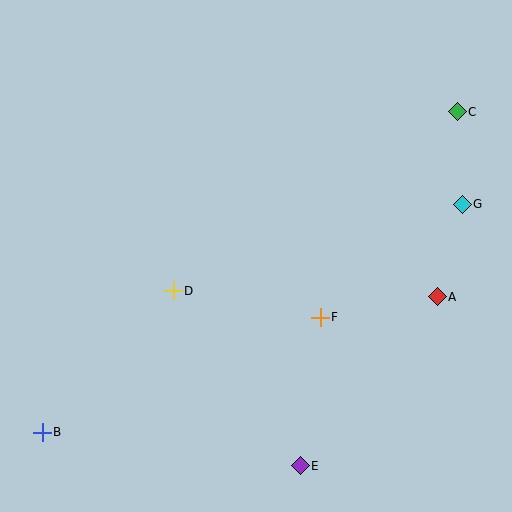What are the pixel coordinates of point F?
Point F is at (320, 317).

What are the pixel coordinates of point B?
Point B is at (42, 432).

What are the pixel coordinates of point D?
Point D is at (173, 291).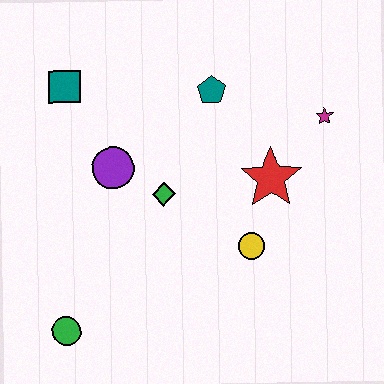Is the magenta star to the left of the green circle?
No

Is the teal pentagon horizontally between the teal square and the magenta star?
Yes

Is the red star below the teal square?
Yes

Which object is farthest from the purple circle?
The magenta star is farthest from the purple circle.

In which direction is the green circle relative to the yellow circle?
The green circle is to the left of the yellow circle.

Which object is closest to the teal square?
The purple circle is closest to the teal square.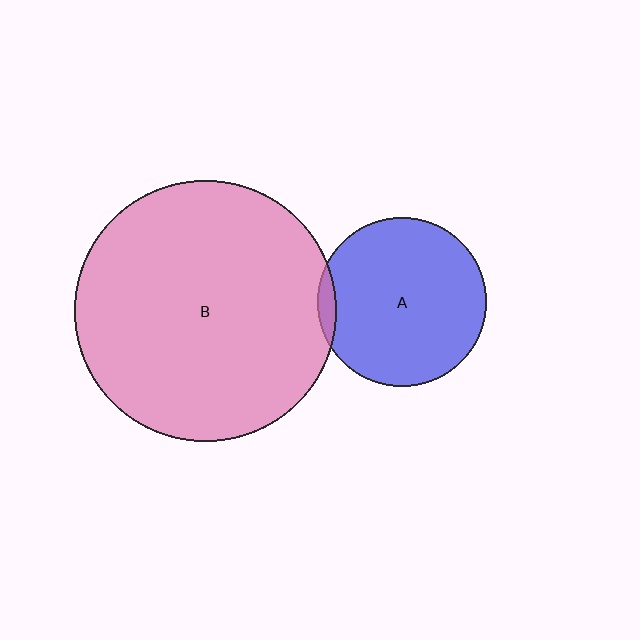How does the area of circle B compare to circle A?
Approximately 2.4 times.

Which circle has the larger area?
Circle B (pink).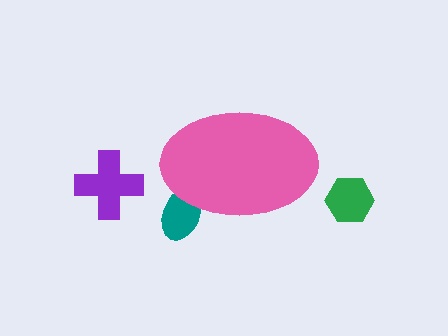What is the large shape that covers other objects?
A pink ellipse.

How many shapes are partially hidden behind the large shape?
1 shape is partially hidden.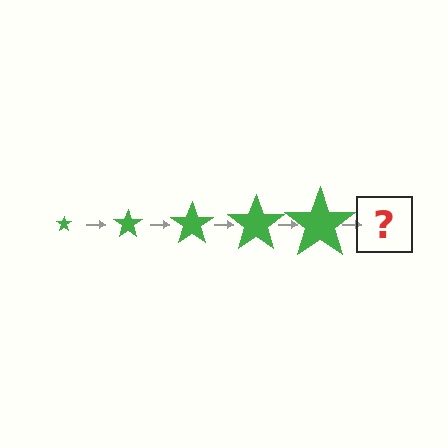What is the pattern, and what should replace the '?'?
The pattern is that the star gets progressively larger each step. The '?' should be a green star, larger than the previous one.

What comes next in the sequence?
The next element should be a green star, larger than the previous one.